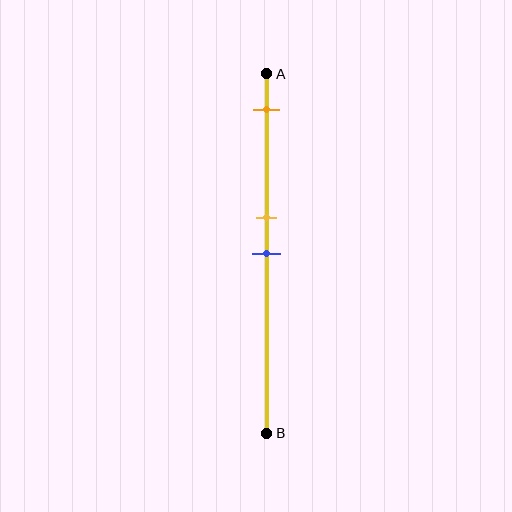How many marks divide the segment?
There are 3 marks dividing the segment.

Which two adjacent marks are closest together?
The yellow and blue marks are the closest adjacent pair.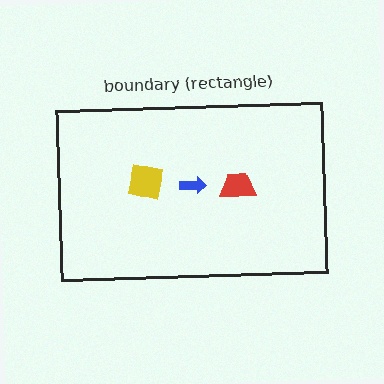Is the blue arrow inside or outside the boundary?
Inside.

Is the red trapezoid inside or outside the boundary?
Inside.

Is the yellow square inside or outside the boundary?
Inside.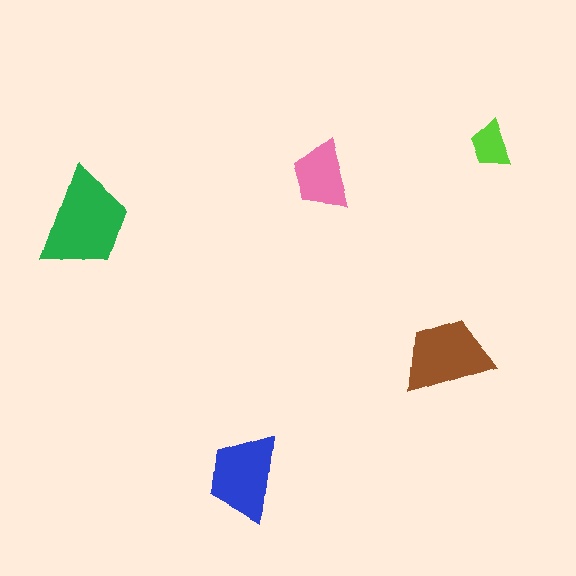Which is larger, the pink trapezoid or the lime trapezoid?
The pink one.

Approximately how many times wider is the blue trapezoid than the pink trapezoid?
About 1.5 times wider.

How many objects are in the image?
There are 5 objects in the image.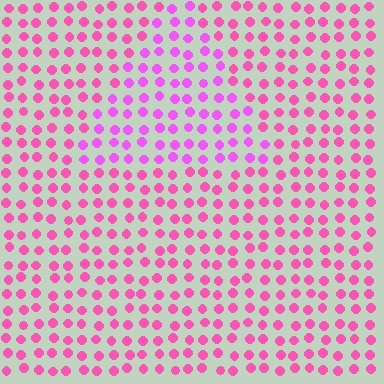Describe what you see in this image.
The image is filled with small pink elements in a uniform arrangement. A triangle-shaped region is visible where the elements are tinted to a slightly different hue, forming a subtle color boundary.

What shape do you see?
I see a triangle.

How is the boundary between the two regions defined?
The boundary is defined purely by a slight shift in hue (about 27 degrees). Spacing, size, and orientation are identical on both sides.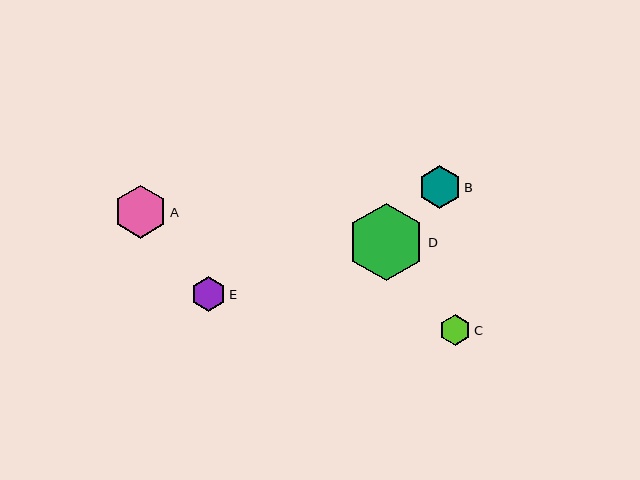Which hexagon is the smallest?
Hexagon C is the smallest with a size of approximately 31 pixels.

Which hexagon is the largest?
Hexagon D is the largest with a size of approximately 78 pixels.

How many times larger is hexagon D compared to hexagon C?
Hexagon D is approximately 2.5 times the size of hexagon C.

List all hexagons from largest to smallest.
From largest to smallest: D, A, B, E, C.